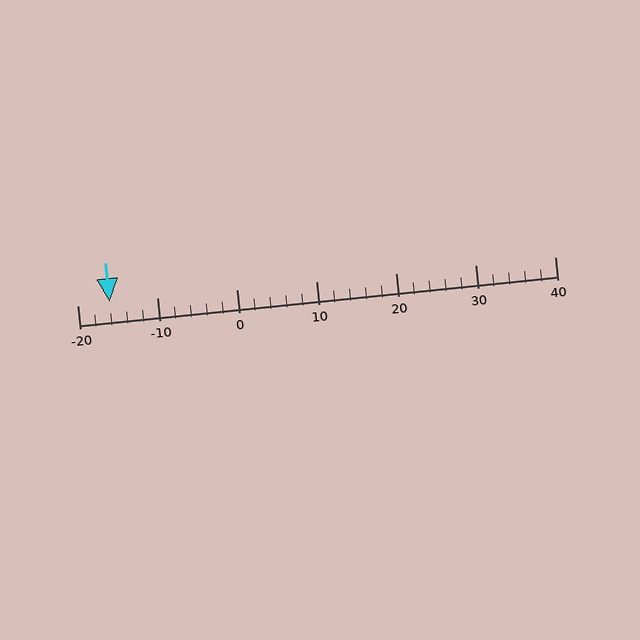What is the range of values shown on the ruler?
The ruler shows values from -20 to 40.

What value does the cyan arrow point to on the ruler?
The cyan arrow points to approximately -16.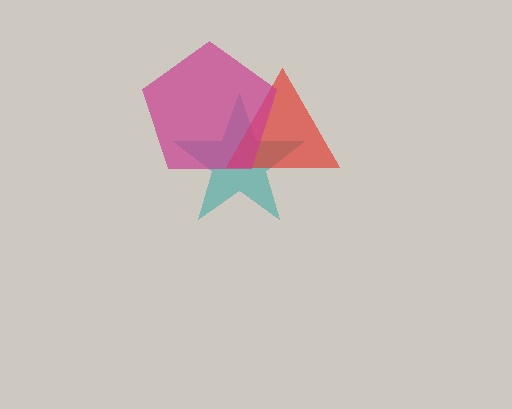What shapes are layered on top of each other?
The layered shapes are: a teal star, a red triangle, a magenta pentagon.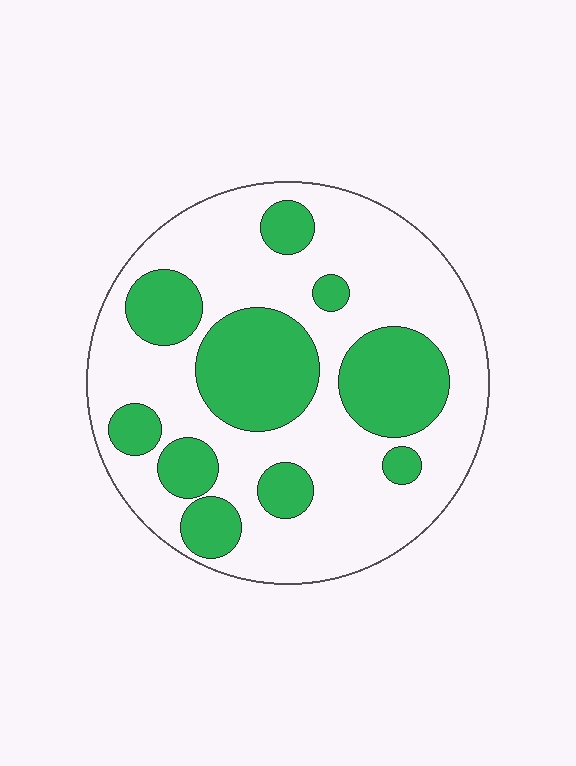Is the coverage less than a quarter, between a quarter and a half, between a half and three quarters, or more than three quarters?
Between a quarter and a half.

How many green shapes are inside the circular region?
10.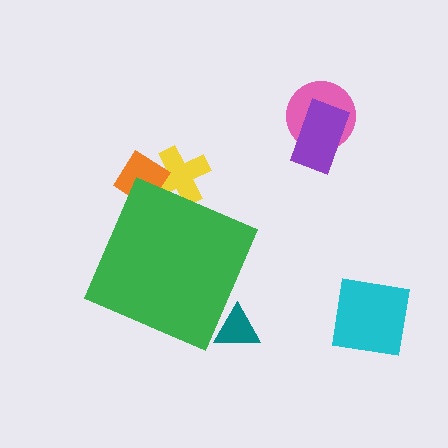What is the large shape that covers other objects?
A green diamond.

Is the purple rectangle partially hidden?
No, the purple rectangle is fully visible.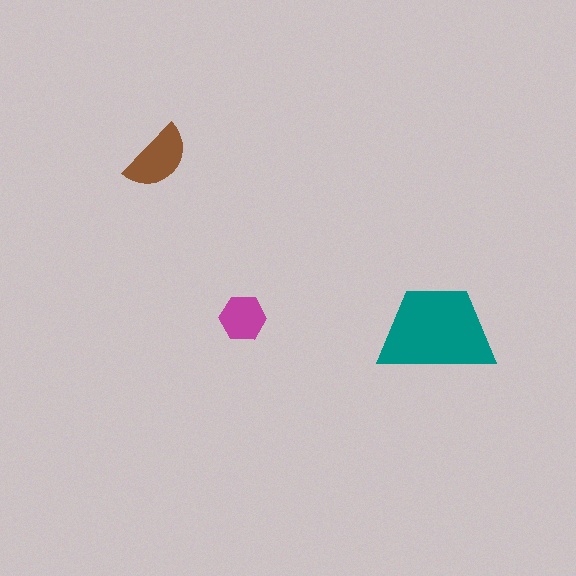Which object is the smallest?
The magenta hexagon.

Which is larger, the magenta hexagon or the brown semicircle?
The brown semicircle.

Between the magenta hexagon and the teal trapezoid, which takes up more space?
The teal trapezoid.